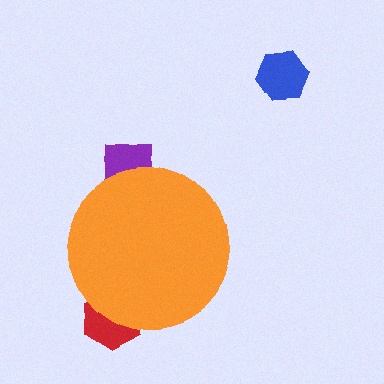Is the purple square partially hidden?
Yes, the purple square is partially hidden behind the orange circle.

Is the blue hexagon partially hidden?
No, the blue hexagon is fully visible.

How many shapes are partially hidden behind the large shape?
2 shapes are partially hidden.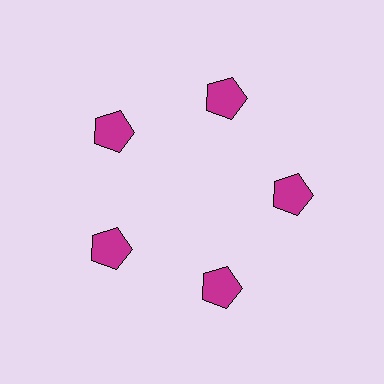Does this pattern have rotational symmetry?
Yes, this pattern has 5-fold rotational symmetry. It looks the same after rotating 72 degrees around the center.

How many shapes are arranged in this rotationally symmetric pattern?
There are 5 shapes, arranged in 5 groups of 1.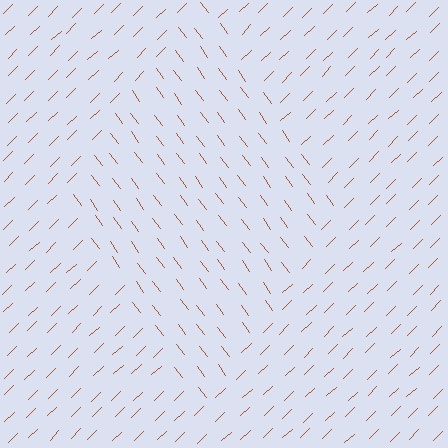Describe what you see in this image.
The image is filled with small brown line segments. A diamond region in the image has lines oriented differently from the surrounding lines, creating a visible texture boundary.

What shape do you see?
I see a diamond.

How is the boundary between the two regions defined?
The boundary is defined purely by a change in line orientation (approximately 82 degrees difference). All lines are the same color and thickness.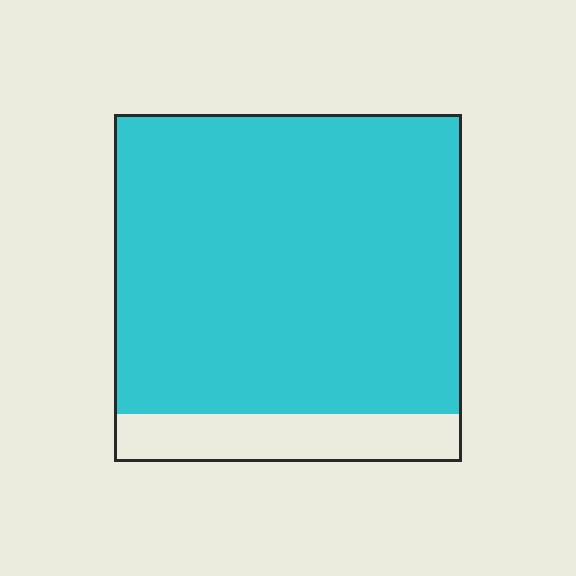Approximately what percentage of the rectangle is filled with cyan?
Approximately 85%.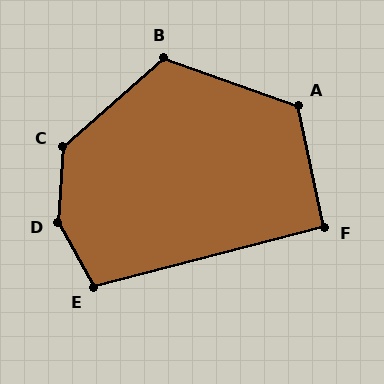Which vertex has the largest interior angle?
D, at approximately 148 degrees.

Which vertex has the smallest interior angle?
F, at approximately 92 degrees.